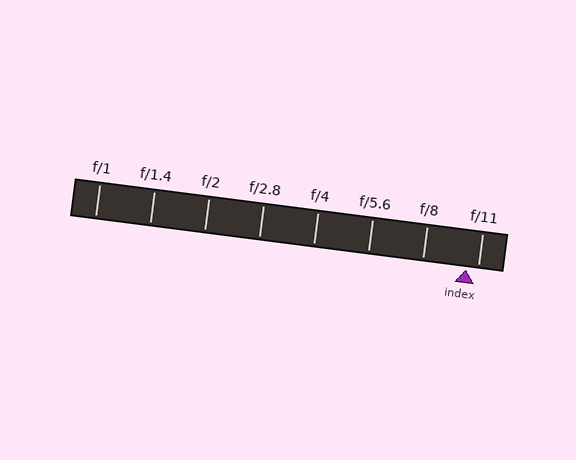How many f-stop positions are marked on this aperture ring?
There are 8 f-stop positions marked.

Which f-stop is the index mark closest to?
The index mark is closest to f/11.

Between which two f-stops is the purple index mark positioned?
The index mark is between f/8 and f/11.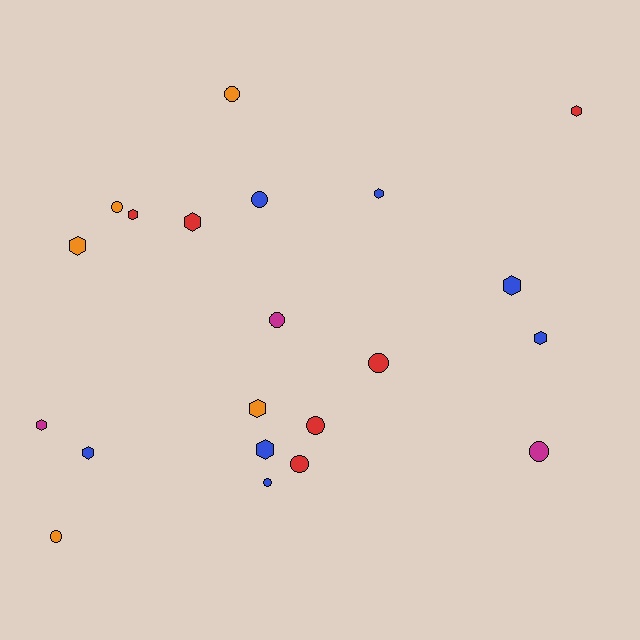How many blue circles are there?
There are 2 blue circles.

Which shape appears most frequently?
Hexagon, with 11 objects.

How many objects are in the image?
There are 21 objects.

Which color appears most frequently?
Blue, with 7 objects.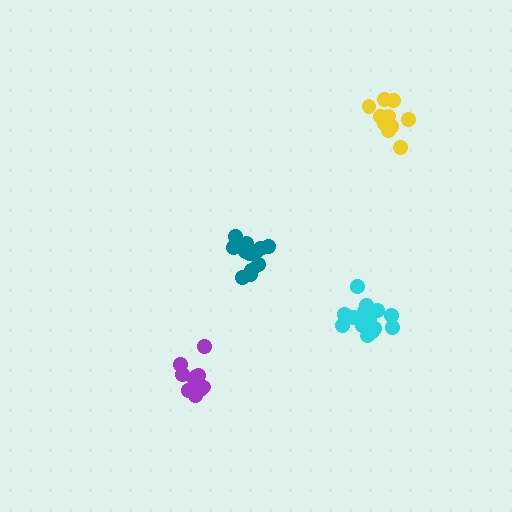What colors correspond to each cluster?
The clusters are colored: teal, yellow, purple, cyan.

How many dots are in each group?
Group 1: 12 dots, Group 2: 10 dots, Group 3: 12 dots, Group 4: 14 dots (48 total).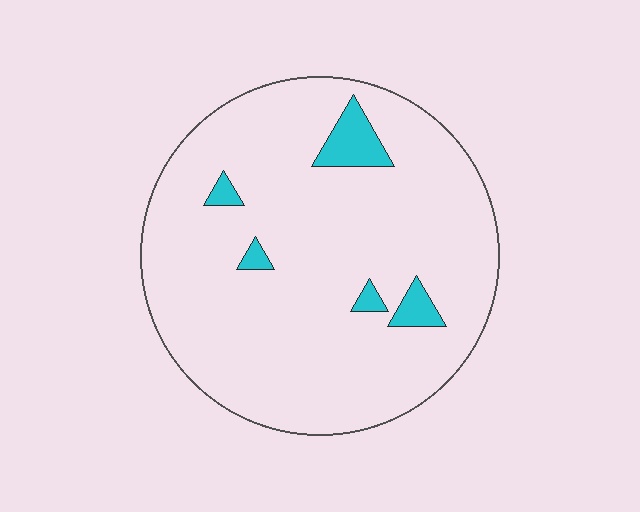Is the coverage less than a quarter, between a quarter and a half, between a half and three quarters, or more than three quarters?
Less than a quarter.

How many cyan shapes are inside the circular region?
5.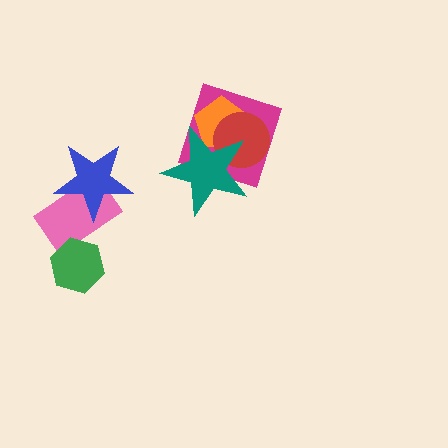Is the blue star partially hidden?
No, no other shape covers it.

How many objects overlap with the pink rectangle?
2 objects overlap with the pink rectangle.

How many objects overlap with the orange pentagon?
3 objects overlap with the orange pentagon.